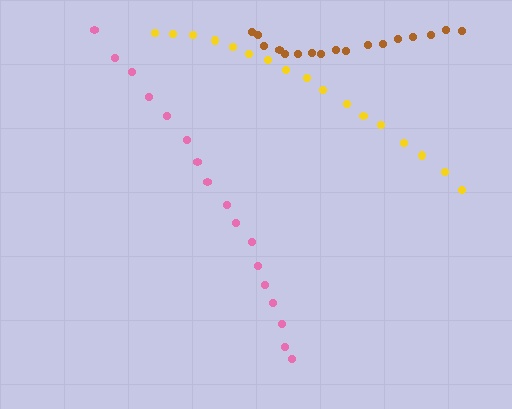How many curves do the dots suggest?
There are 3 distinct paths.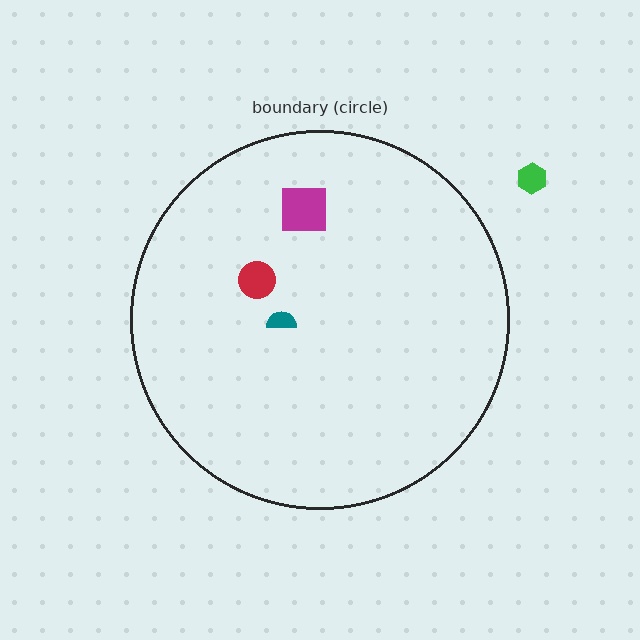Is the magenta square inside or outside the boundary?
Inside.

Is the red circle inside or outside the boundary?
Inside.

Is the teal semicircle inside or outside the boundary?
Inside.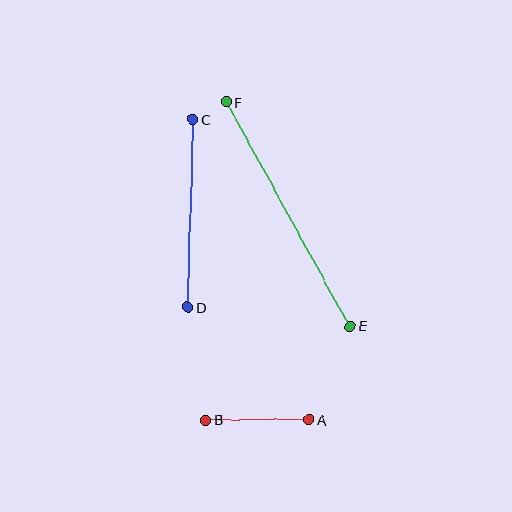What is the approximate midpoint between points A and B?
The midpoint is at approximately (258, 420) pixels.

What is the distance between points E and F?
The distance is approximately 256 pixels.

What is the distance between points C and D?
The distance is approximately 188 pixels.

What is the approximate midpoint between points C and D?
The midpoint is at approximately (190, 213) pixels.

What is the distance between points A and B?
The distance is approximately 103 pixels.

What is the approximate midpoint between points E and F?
The midpoint is at approximately (288, 214) pixels.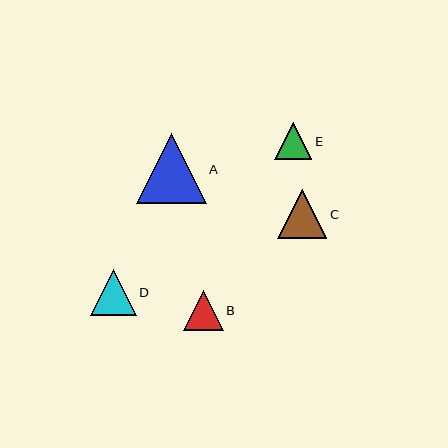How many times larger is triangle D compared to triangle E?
Triangle D is approximately 1.2 times the size of triangle E.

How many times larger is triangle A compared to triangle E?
Triangle A is approximately 1.9 times the size of triangle E.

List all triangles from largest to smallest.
From largest to smallest: A, C, D, B, E.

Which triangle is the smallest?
Triangle E is the smallest with a size of approximately 37 pixels.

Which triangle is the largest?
Triangle A is the largest with a size of approximately 69 pixels.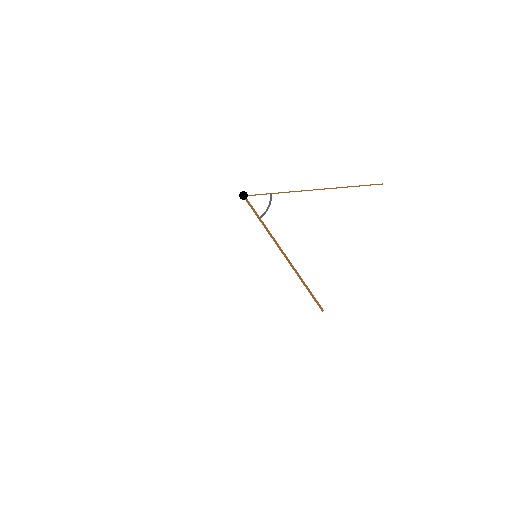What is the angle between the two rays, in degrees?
Approximately 61 degrees.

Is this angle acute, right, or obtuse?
It is acute.